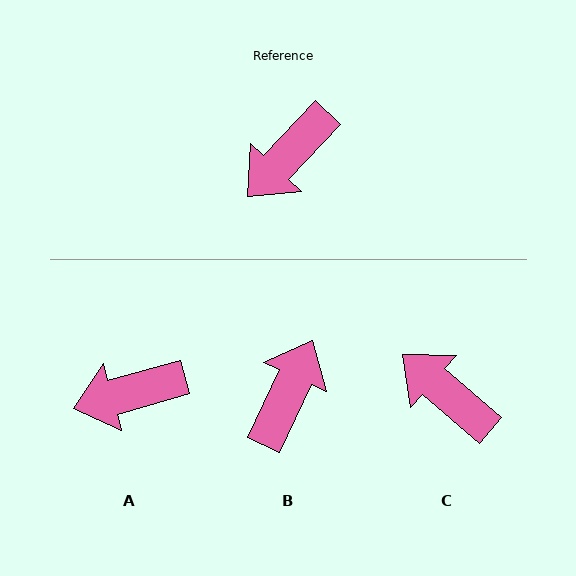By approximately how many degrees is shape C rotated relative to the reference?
Approximately 87 degrees clockwise.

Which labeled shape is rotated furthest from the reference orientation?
B, about 161 degrees away.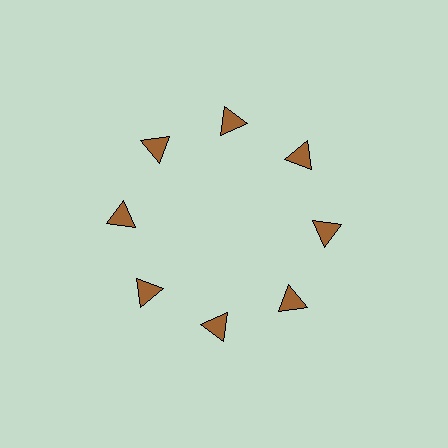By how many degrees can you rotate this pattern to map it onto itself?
The pattern maps onto itself every 45 degrees of rotation.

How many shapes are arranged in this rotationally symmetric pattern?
There are 8 shapes, arranged in 8 groups of 1.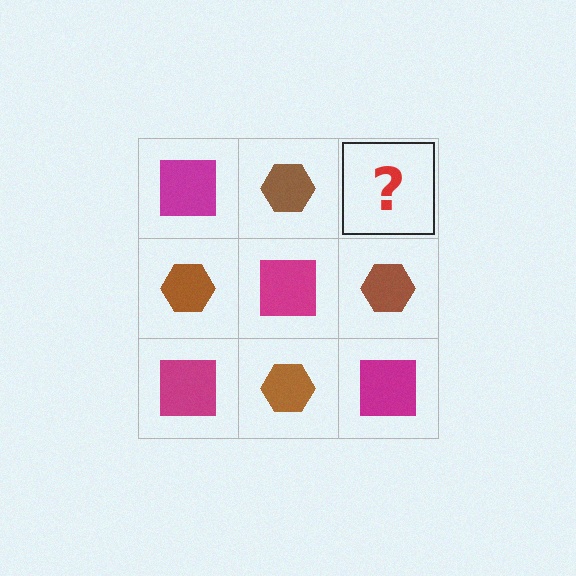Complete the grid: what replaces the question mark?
The question mark should be replaced with a magenta square.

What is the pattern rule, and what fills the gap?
The rule is that it alternates magenta square and brown hexagon in a checkerboard pattern. The gap should be filled with a magenta square.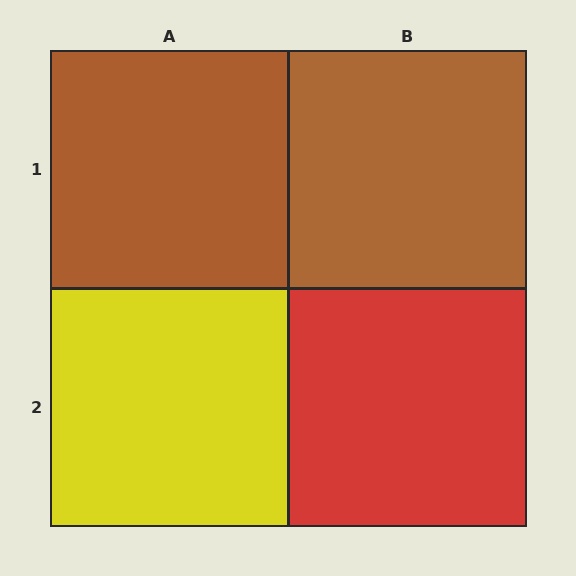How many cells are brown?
2 cells are brown.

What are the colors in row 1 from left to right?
Brown, brown.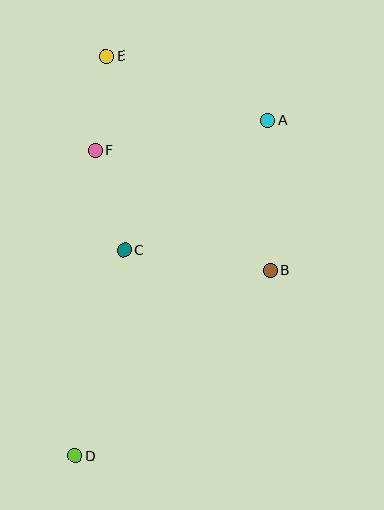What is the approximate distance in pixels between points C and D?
The distance between C and D is approximately 211 pixels.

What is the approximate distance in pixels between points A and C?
The distance between A and C is approximately 193 pixels.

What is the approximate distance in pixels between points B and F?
The distance between B and F is approximately 212 pixels.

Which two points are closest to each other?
Points E and F are closest to each other.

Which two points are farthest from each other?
Points D and E are farthest from each other.